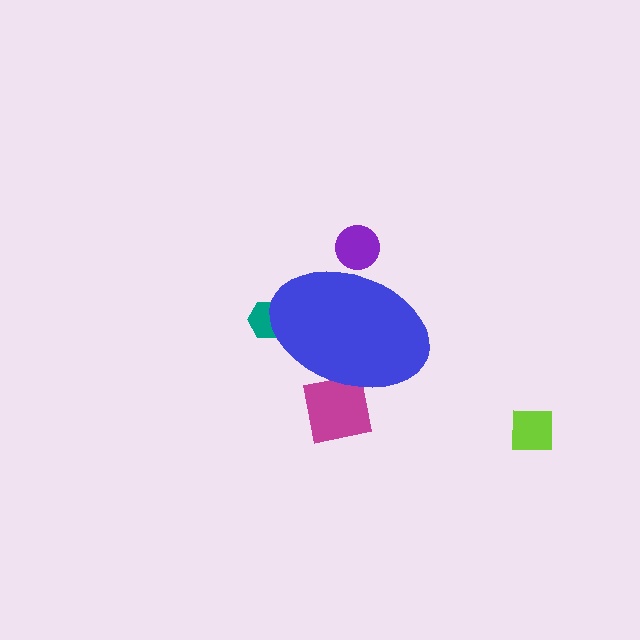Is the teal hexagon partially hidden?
Yes, the teal hexagon is partially hidden behind the blue ellipse.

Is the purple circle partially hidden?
Yes, the purple circle is partially hidden behind the blue ellipse.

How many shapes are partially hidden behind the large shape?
3 shapes are partially hidden.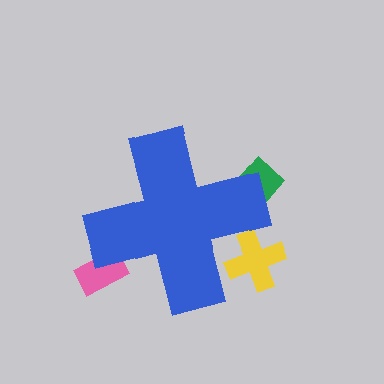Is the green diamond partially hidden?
Yes, the green diamond is partially hidden behind the blue cross.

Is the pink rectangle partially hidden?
Yes, the pink rectangle is partially hidden behind the blue cross.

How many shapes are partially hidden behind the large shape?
3 shapes are partially hidden.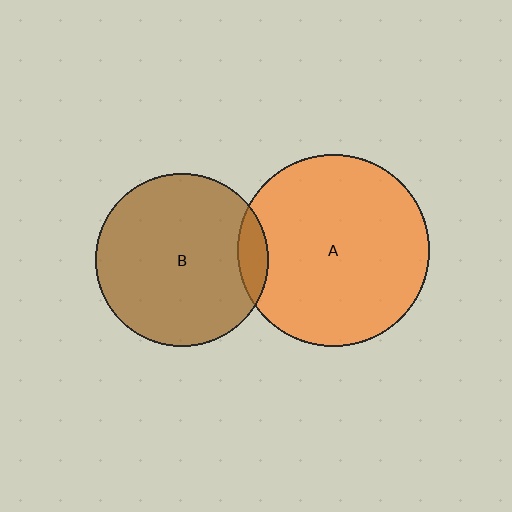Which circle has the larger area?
Circle A (orange).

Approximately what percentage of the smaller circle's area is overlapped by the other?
Approximately 10%.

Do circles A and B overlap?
Yes.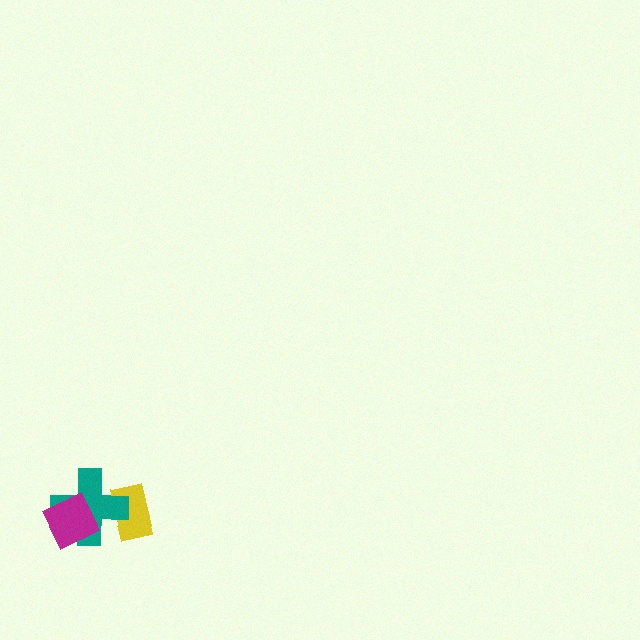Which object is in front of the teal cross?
The magenta diamond is in front of the teal cross.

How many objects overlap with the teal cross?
2 objects overlap with the teal cross.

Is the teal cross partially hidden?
Yes, it is partially covered by another shape.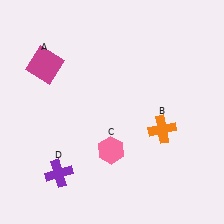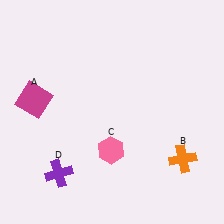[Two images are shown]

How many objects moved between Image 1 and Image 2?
2 objects moved between the two images.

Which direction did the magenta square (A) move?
The magenta square (A) moved down.